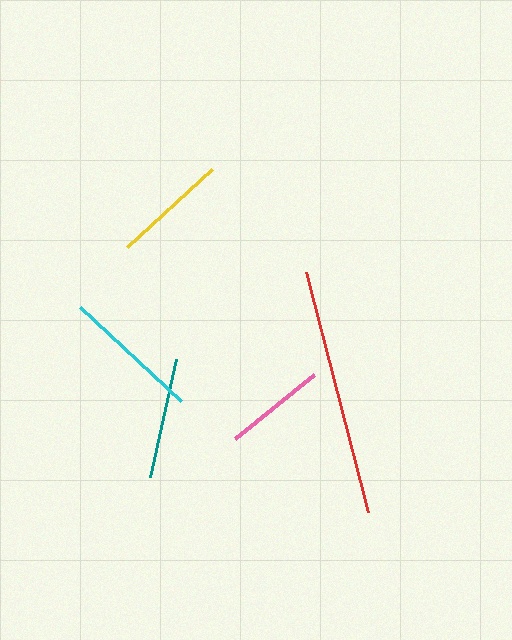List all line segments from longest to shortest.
From longest to shortest: red, cyan, teal, yellow, pink.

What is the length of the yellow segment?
The yellow segment is approximately 115 pixels long.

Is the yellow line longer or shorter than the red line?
The red line is longer than the yellow line.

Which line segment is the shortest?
The pink line is the shortest at approximately 102 pixels.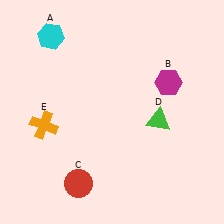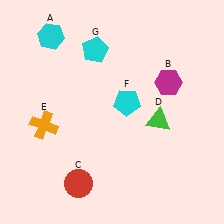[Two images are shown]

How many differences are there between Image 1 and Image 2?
There are 2 differences between the two images.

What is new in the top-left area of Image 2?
A cyan pentagon (G) was added in the top-left area of Image 2.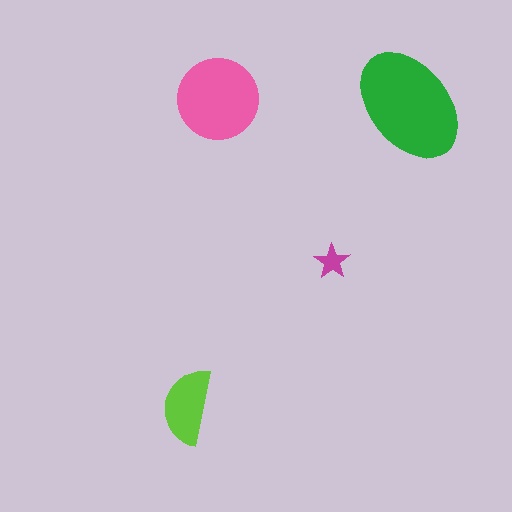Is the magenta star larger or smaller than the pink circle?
Smaller.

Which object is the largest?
The green ellipse.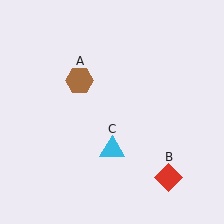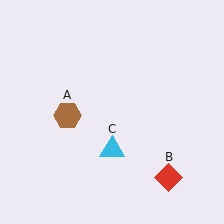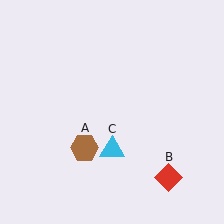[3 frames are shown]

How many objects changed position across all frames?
1 object changed position: brown hexagon (object A).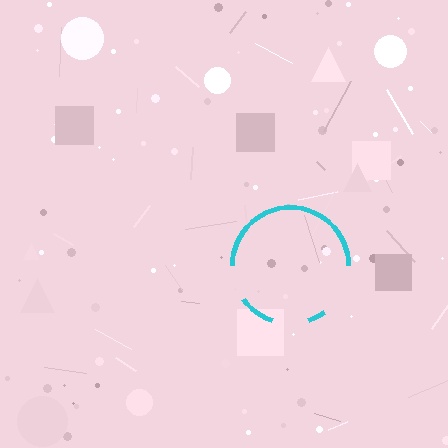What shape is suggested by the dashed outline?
The dashed outline suggests a circle.